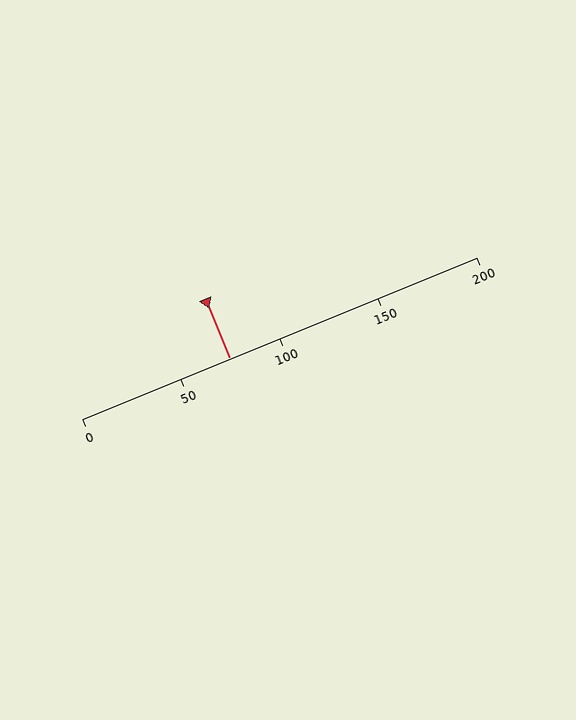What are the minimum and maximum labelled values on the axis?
The axis runs from 0 to 200.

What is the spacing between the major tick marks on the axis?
The major ticks are spaced 50 apart.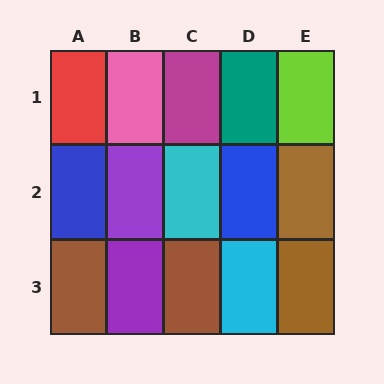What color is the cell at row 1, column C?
Magenta.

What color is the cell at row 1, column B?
Pink.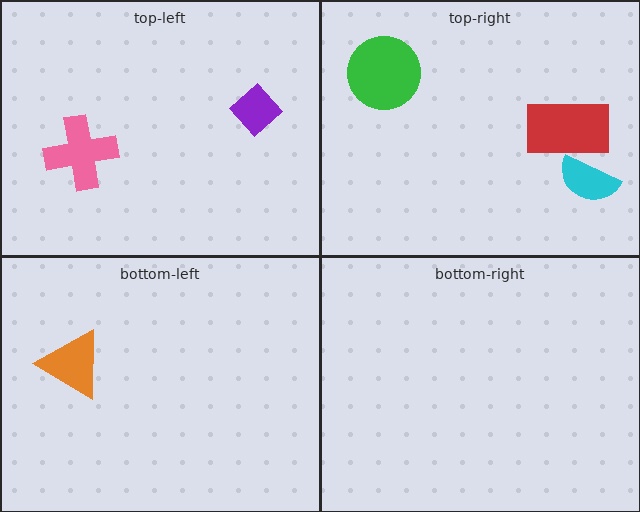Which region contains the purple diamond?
The top-left region.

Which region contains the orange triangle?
The bottom-left region.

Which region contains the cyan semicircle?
The top-right region.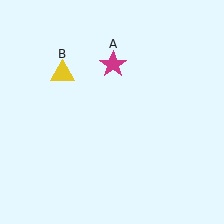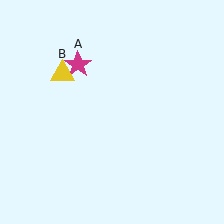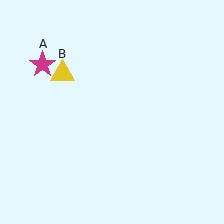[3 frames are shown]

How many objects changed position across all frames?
1 object changed position: magenta star (object A).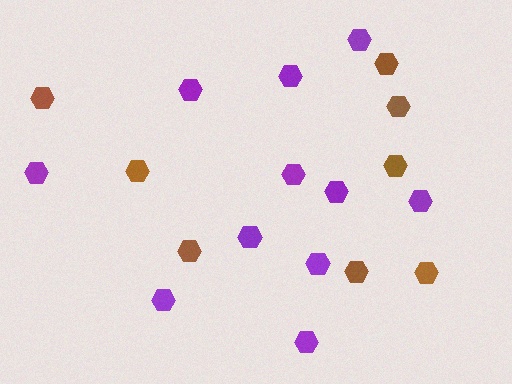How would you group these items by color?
There are 2 groups: one group of brown hexagons (8) and one group of purple hexagons (11).